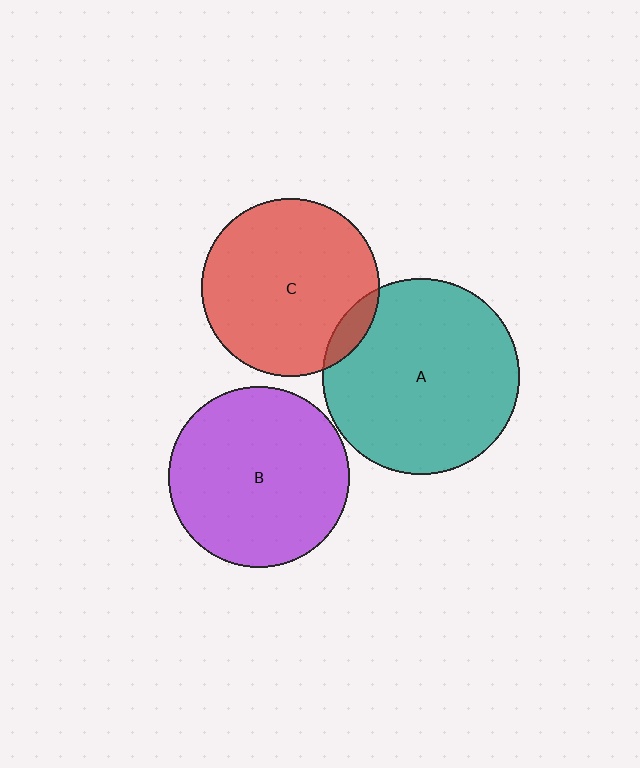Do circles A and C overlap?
Yes.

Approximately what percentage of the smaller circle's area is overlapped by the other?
Approximately 10%.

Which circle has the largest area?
Circle A (teal).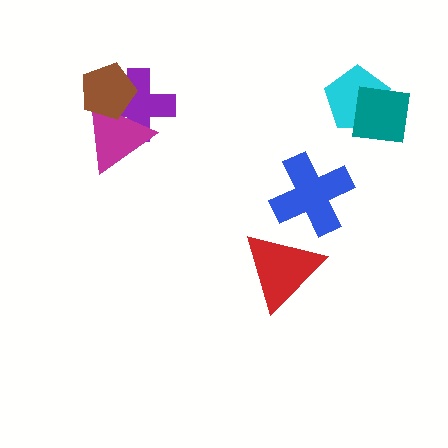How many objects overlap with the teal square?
1 object overlaps with the teal square.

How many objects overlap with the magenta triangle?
2 objects overlap with the magenta triangle.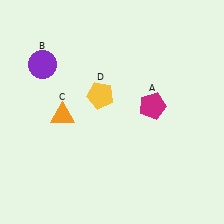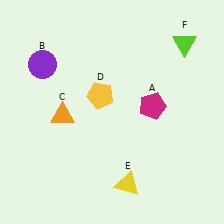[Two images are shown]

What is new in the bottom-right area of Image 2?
A yellow triangle (E) was added in the bottom-right area of Image 2.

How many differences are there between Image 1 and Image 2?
There are 2 differences between the two images.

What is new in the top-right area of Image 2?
A lime triangle (F) was added in the top-right area of Image 2.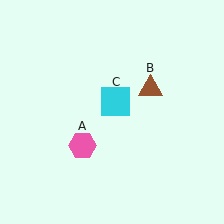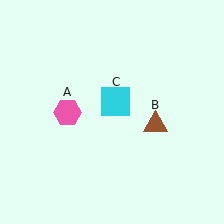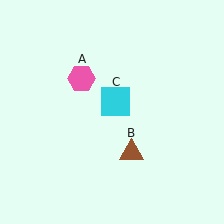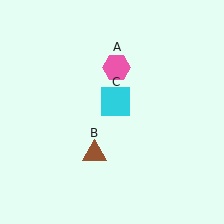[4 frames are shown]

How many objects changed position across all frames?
2 objects changed position: pink hexagon (object A), brown triangle (object B).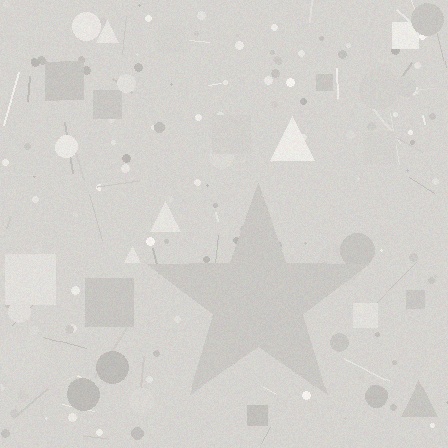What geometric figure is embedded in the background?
A star is embedded in the background.